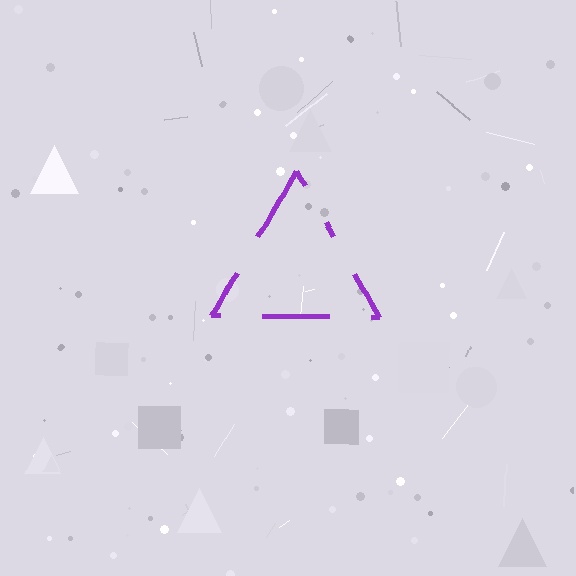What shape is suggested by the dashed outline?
The dashed outline suggests a triangle.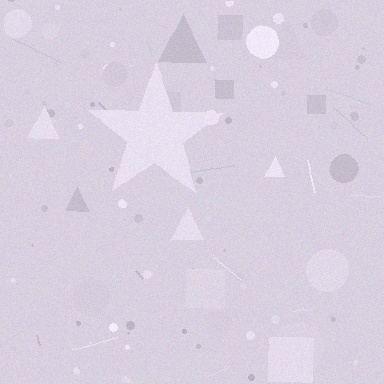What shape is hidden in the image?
A star is hidden in the image.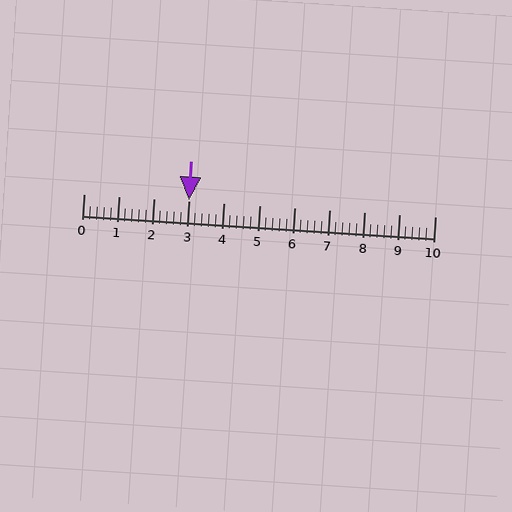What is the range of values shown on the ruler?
The ruler shows values from 0 to 10.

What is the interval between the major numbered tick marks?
The major tick marks are spaced 1 units apart.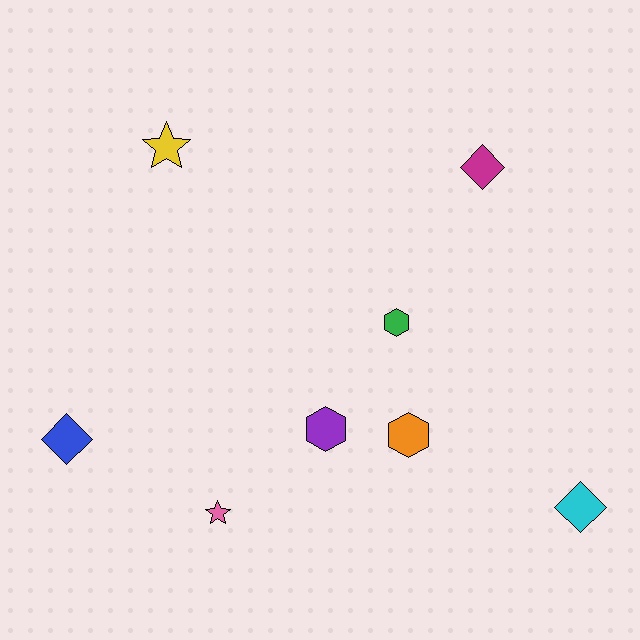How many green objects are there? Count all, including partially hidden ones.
There is 1 green object.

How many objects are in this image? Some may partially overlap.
There are 8 objects.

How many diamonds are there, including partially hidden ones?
There are 3 diamonds.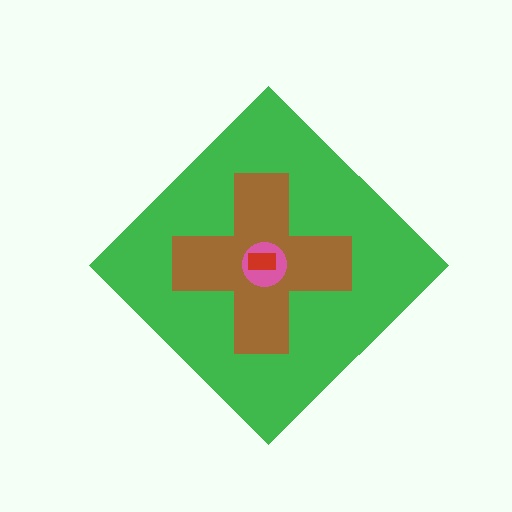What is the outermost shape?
The green diamond.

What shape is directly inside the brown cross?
The pink circle.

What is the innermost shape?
The red rectangle.